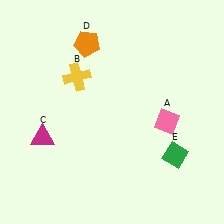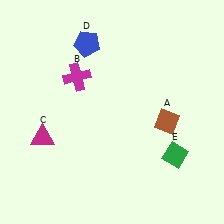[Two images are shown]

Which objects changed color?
A changed from pink to brown. B changed from yellow to magenta. D changed from orange to blue.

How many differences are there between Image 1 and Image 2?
There are 3 differences between the two images.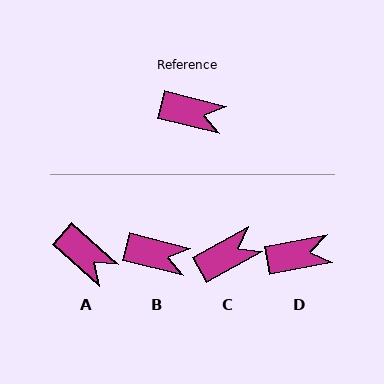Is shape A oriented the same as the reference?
No, it is off by about 28 degrees.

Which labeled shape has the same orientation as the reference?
B.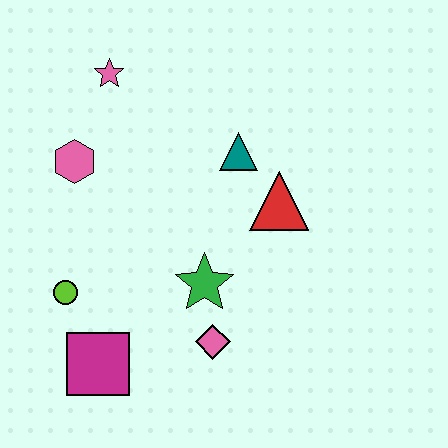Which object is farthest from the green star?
The pink star is farthest from the green star.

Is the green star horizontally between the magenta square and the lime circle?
No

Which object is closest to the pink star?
The pink hexagon is closest to the pink star.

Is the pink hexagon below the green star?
No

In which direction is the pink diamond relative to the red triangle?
The pink diamond is below the red triangle.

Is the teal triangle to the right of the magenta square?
Yes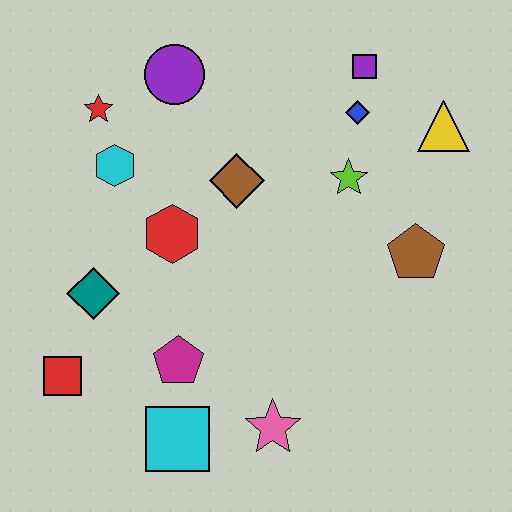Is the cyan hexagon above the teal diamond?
Yes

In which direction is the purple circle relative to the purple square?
The purple circle is to the left of the purple square.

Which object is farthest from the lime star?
The red square is farthest from the lime star.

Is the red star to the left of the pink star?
Yes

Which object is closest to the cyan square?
The magenta pentagon is closest to the cyan square.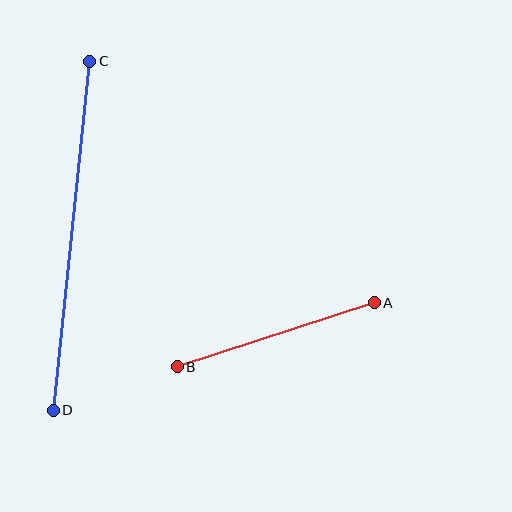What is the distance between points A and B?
The distance is approximately 207 pixels.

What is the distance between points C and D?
The distance is approximately 351 pixels.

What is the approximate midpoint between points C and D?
The midpoint is at approximately (71, 236) pixels.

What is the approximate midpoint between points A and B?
The midpoint is at approximately (276, 335) pixels.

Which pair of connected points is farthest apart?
Points C and D are farthest apart.